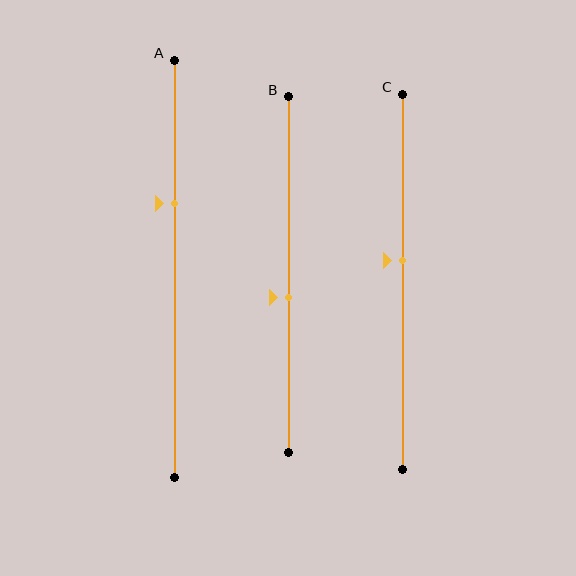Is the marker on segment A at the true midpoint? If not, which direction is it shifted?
No, the marker on segment A is shifted upward by about 16% of the segment length.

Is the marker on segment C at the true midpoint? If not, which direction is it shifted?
No, the marker on segment C is shifted upward by about 6% of the segment length.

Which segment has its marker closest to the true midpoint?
Segment C has its marker closest to the true midpoint.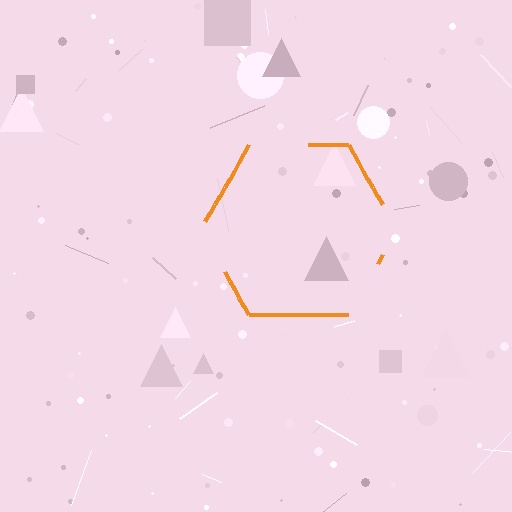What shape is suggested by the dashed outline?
The dashed outline suggests a hexagon.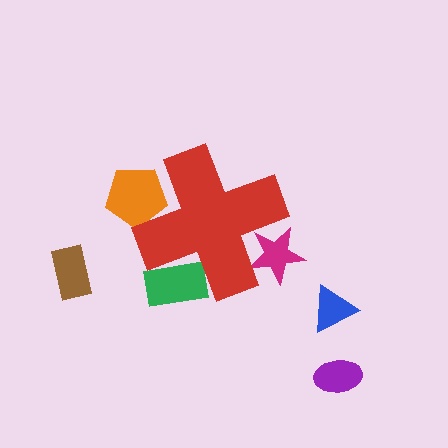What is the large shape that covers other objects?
A red cross.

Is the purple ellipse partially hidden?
No, the purple ellipse is fully visible.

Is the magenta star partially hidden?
Yes, the magenta star is partially hidden behind the red cross.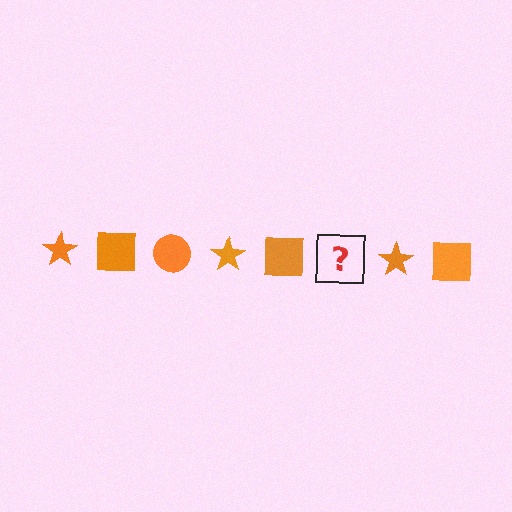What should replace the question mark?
The question mark should be replaced with an orange circle.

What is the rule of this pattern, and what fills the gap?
The rule is that the pattern cycles through star, square, circle shapes in orange. The gap should be filled with an orange circle.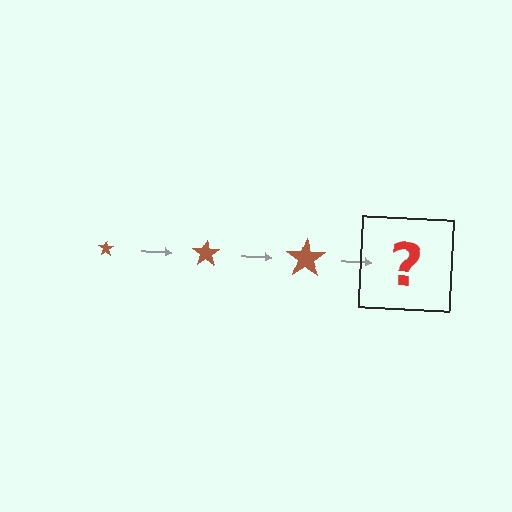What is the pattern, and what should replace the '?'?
The pattern is that the star gets progressively larger each step. The '?' should be a brown star, larger than the previous one.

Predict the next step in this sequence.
The next step is a brown star, larger than the previous one.